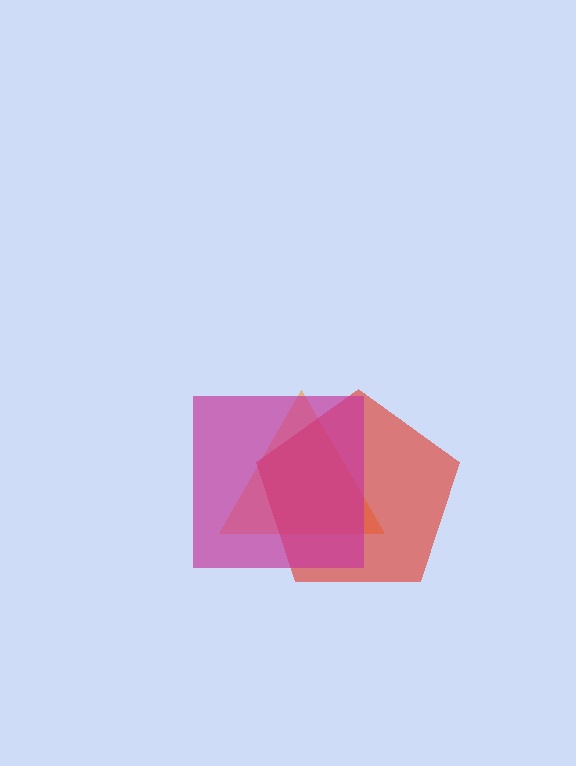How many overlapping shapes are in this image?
There are 3 overlapping shapes in the image.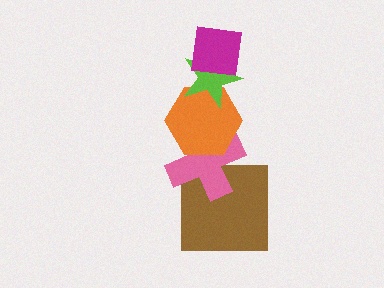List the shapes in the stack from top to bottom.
From top to bottom: the magenta square, the lime star, the orange hexagon, the pink cross, the brown square.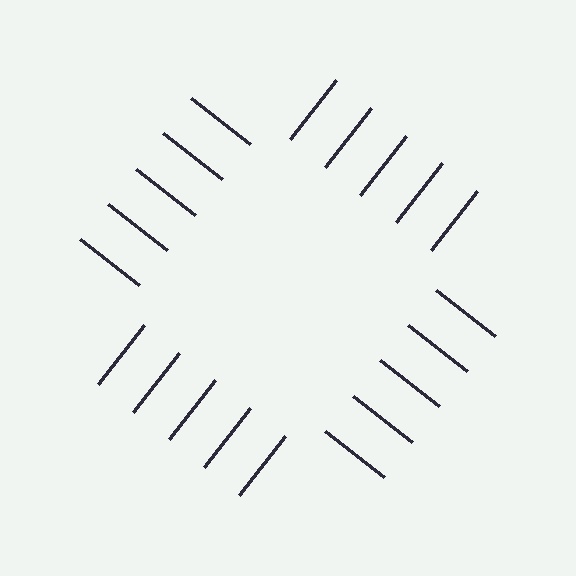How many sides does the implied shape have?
4 sides — the line-ends trace a square.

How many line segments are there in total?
20 — 5 along each of the 4 edges.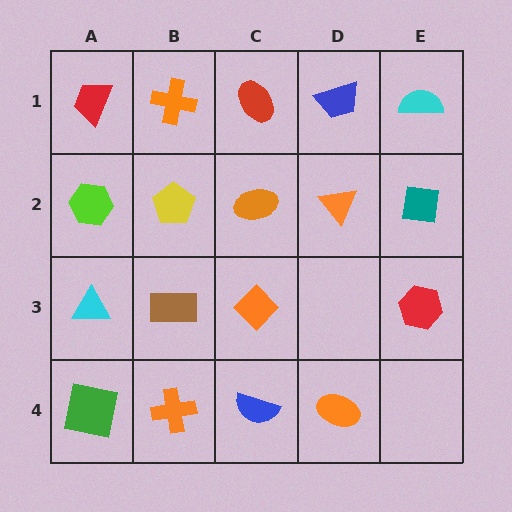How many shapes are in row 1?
5 shapes.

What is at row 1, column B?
An orange cross.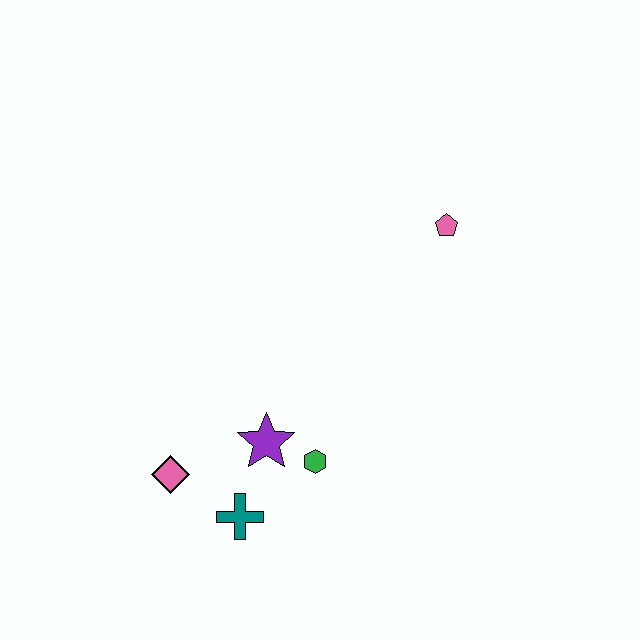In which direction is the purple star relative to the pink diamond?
The purple star is to the right of the pink diamond.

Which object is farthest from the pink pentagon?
The pink diamond is farthest from the pink pentagon.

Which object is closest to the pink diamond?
The teal cross is closest to the pink diamond.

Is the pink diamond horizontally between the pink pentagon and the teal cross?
No